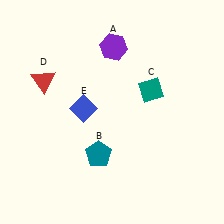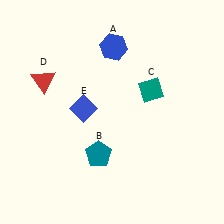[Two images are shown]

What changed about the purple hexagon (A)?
In Image 1, A is purple. In Image 2, it changed to blue.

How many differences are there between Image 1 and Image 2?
There is 1 difference between the two images.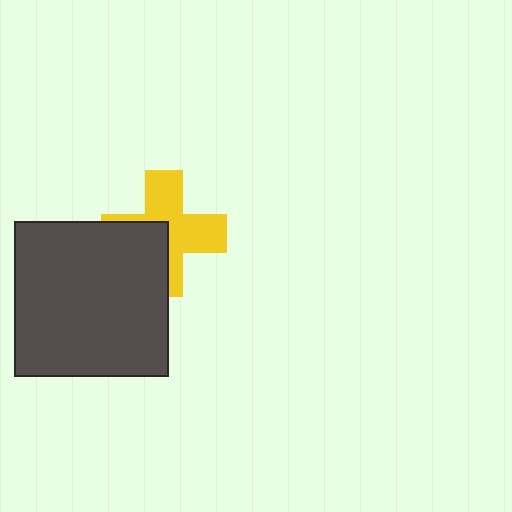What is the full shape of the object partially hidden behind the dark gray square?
The partially hidden object is a yellow cross.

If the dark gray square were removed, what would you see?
You would see the complete yellow cross.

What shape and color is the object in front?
The object in front is a dark gray square.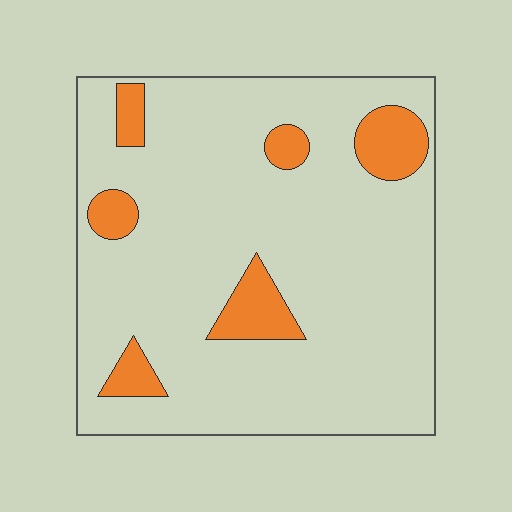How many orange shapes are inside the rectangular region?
6.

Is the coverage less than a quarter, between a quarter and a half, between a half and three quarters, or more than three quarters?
Less than a quarter.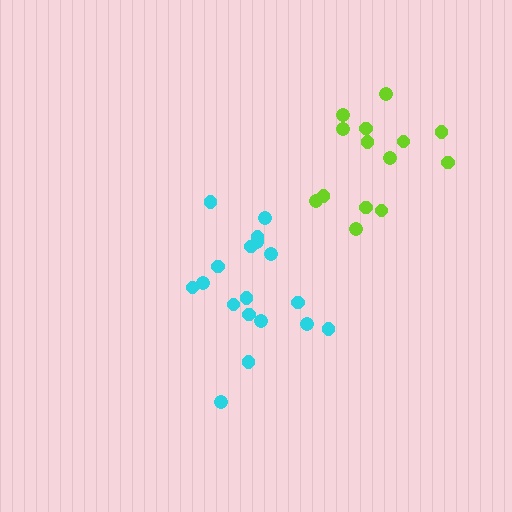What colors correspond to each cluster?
The clusters are colored: cyan, lime.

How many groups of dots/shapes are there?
There are 2 groups.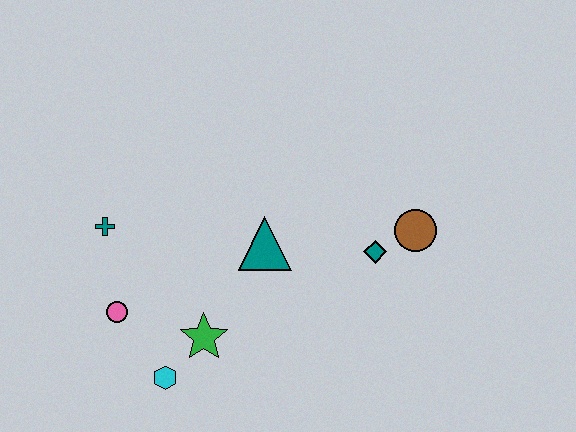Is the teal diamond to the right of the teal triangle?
Yes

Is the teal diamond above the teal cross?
No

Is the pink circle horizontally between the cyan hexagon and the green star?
No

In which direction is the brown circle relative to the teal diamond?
The brown circle is to the right of the teal diamond.